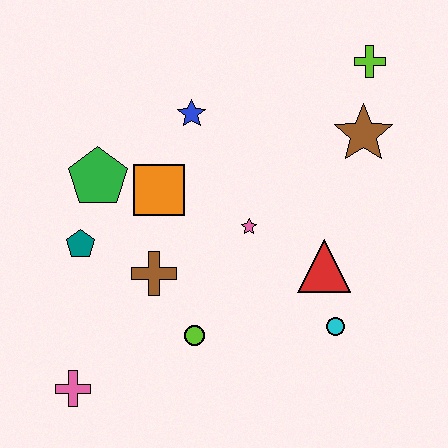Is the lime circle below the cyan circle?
Yes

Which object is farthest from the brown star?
The pink cross is farthest from the brown star.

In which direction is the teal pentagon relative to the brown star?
The teal pentagon is to the left of the brown star.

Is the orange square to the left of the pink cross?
No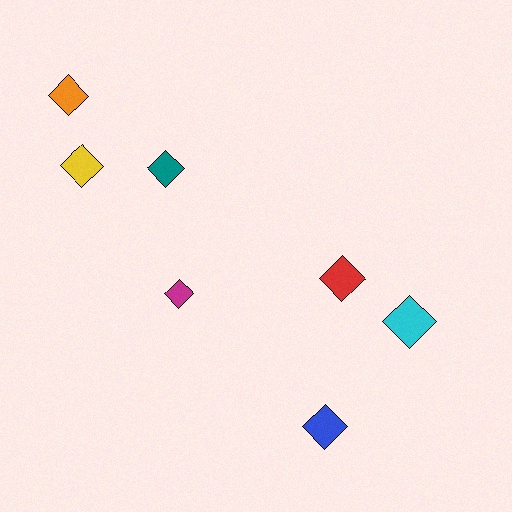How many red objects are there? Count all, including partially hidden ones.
There is 1 red object.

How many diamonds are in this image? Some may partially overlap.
There are 7 diamonds.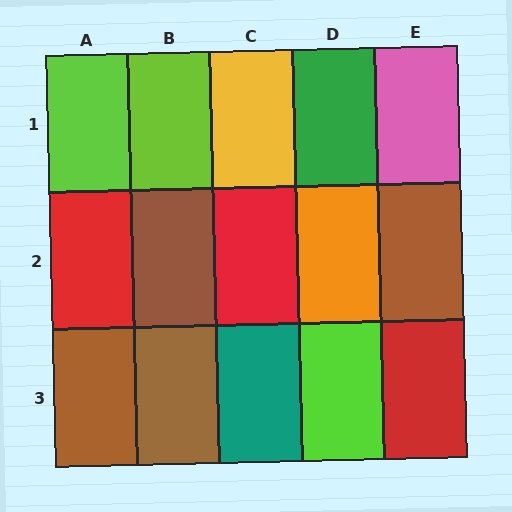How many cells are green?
1 cell is green.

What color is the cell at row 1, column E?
Pink.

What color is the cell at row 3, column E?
Red.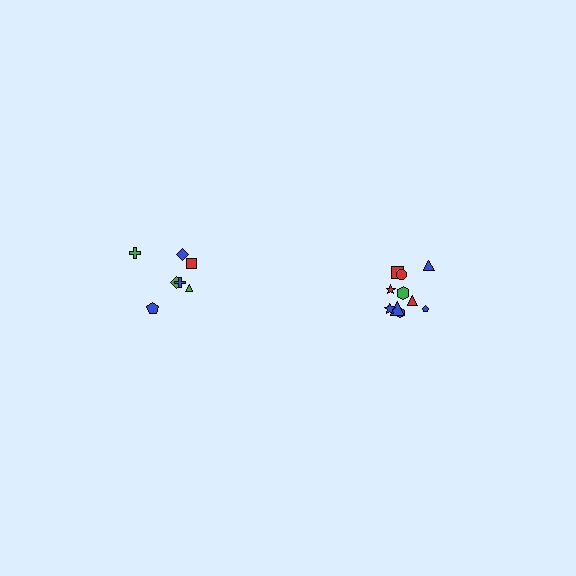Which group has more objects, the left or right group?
The right group.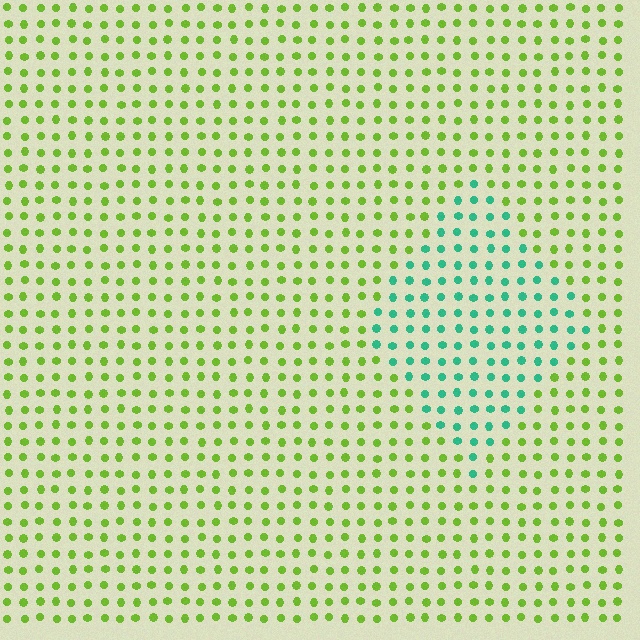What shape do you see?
I see a diamond.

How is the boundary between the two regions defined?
The boundary is defined purely by a slight shift in hue (about 65 degrees). Spacing, size, and orientation are identical on both sides.